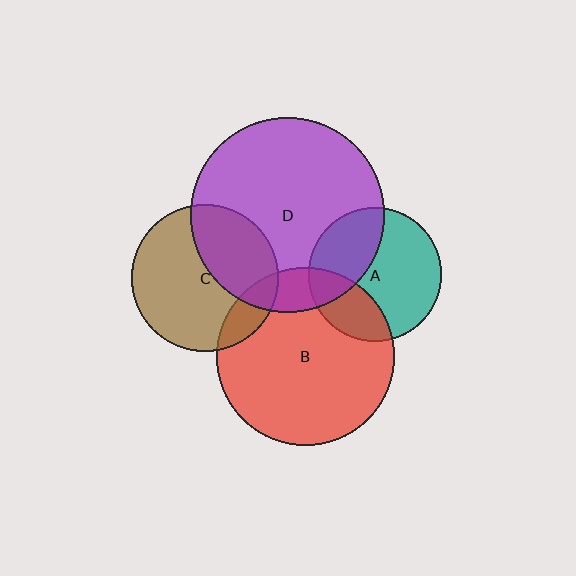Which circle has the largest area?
Circle D (purple).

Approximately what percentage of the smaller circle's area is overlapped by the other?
Approximately 35%.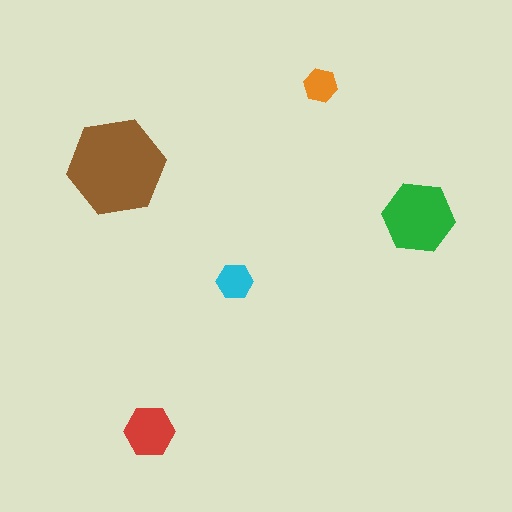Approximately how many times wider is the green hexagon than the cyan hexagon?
About 2 times wider.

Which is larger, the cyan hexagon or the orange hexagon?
The cyan one.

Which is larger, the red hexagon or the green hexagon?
The green one.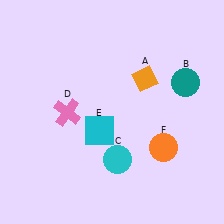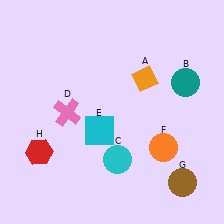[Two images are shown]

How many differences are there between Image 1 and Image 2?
There are 2 differences between the two images.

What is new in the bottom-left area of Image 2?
A red hexagon (H) was added in the bottom-left area of Image 2.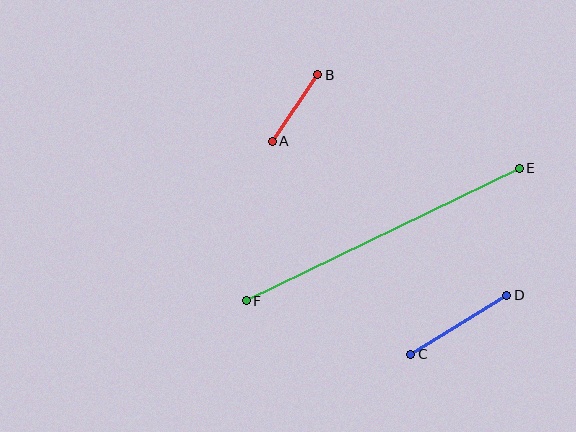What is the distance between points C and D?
The distance is approximately 113 pixels.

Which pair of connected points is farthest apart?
Points E and F are farthest apart.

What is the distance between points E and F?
The distance is approximately 303 pixels.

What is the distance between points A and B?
The distance is approximately 81 pixels.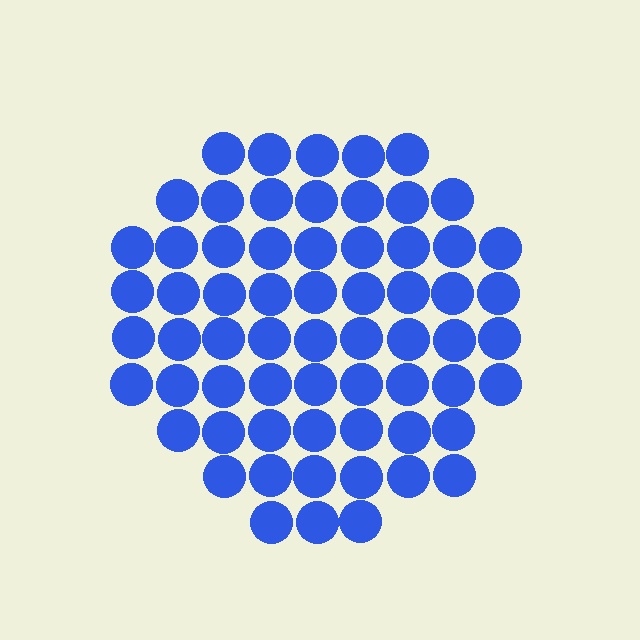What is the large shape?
The large shape is a circle.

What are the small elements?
The small elements are circles.